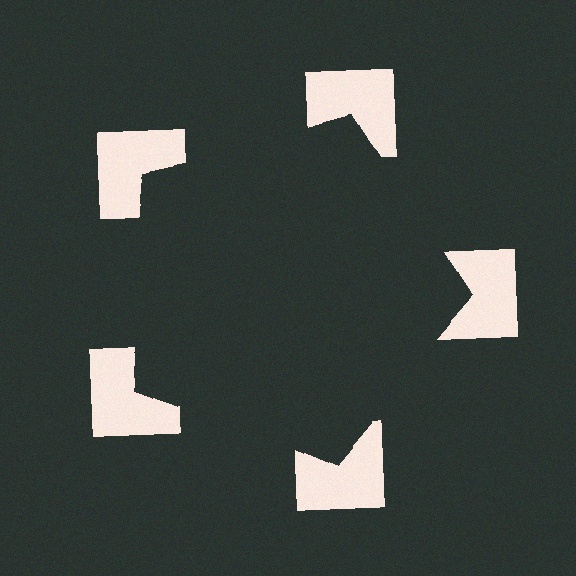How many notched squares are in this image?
There are 5 — one at each vertex of the illusory pentagon.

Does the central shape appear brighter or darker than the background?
It typically appears slightly darker than the background, even though no actual brightness change is drawn.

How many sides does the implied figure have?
5 sides.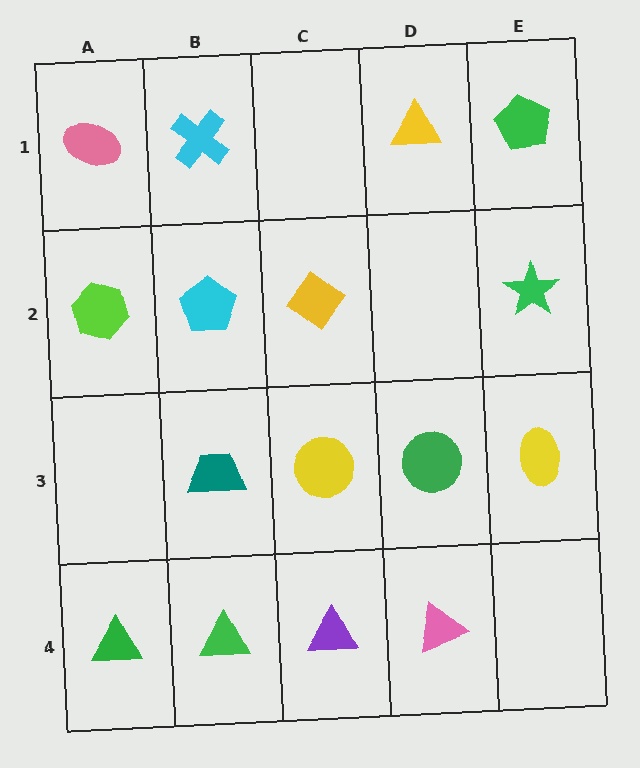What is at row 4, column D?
A pink triangle.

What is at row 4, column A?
A green triangle.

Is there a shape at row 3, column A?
No, that cell is empty.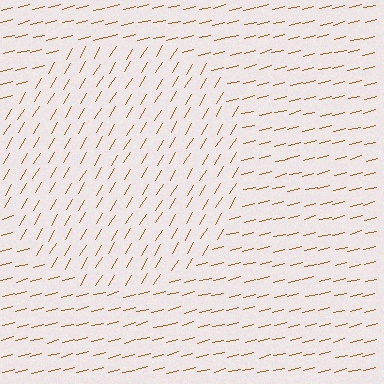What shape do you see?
I see a circle.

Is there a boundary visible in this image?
Yes, there is a texture boundary formed by a change in line orientation.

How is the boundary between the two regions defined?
The boundary is defined purely by a change in line orientation (approximately 45 degrees difference). All lines are the same color and thickness.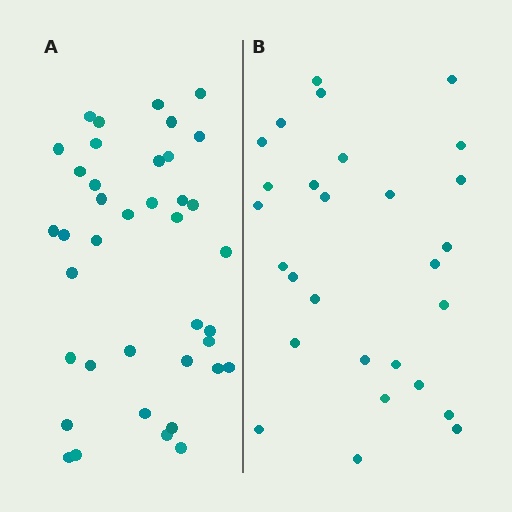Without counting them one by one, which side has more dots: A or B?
Region A (the left region) has more dots.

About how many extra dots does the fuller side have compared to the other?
Region A has roughly 12 or so more dots than region B.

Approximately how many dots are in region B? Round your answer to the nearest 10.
About 30 dots. (The exact count is 28, which rounds to 30.)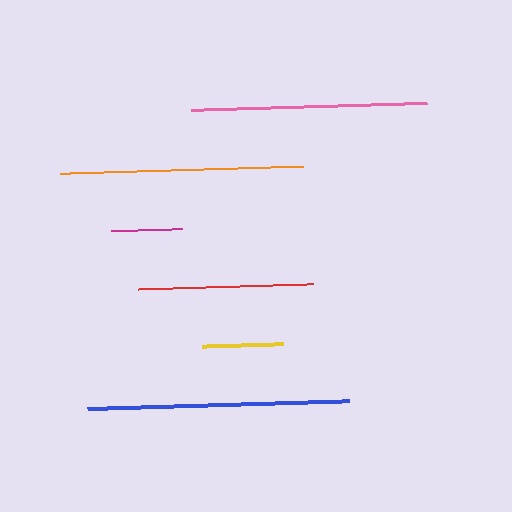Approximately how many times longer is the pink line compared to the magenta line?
The pink line is approximately 3.4 times the length of the magenta line.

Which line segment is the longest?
The blue line is the longest at approximately 262 pixels.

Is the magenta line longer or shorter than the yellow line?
The yellow line is longer than the magenta line.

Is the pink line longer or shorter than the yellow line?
The pink line is longer than the yellow line.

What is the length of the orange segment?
The orange segment is approximately 243 pixels long.